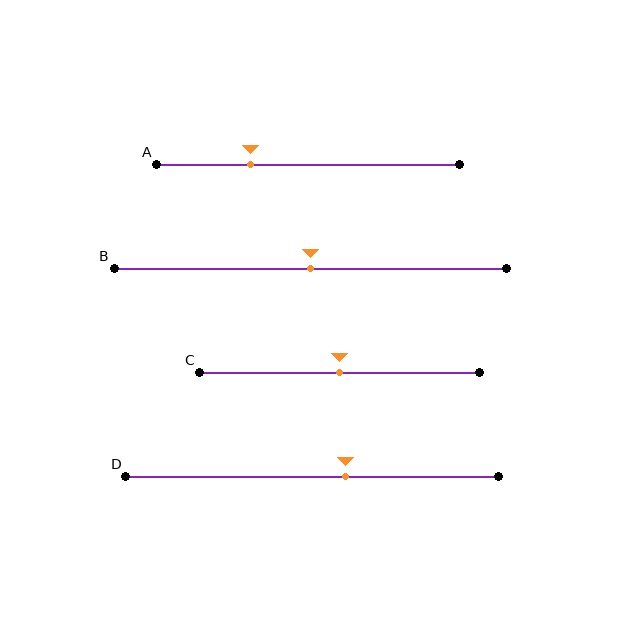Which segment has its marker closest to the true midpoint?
Segment B has its marker closest to the true midpoint.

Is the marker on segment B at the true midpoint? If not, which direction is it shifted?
Yes, the marker on segment B is at the true midpoint.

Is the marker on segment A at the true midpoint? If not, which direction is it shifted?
No, the marker on segment A is shifted to the left by about 19% of the segment length.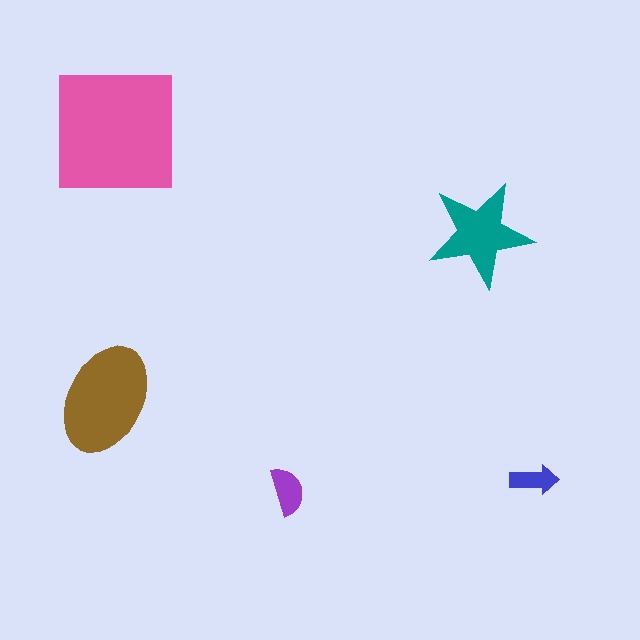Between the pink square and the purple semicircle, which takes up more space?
The pink square.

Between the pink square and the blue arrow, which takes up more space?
The pink square.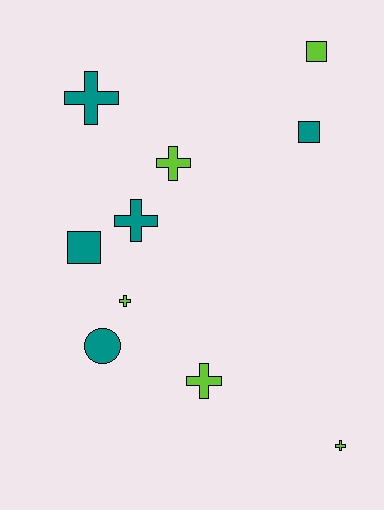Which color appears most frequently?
Teal, with 5 objects.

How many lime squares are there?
There is 1 lime square.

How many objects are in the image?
There are 10 objects.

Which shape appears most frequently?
Cross, with 6 objects.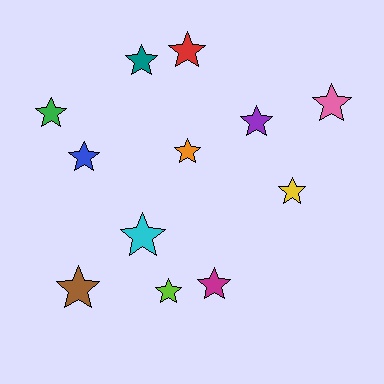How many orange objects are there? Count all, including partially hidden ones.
There is 1 orange object.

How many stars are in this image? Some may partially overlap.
There are 12 stars.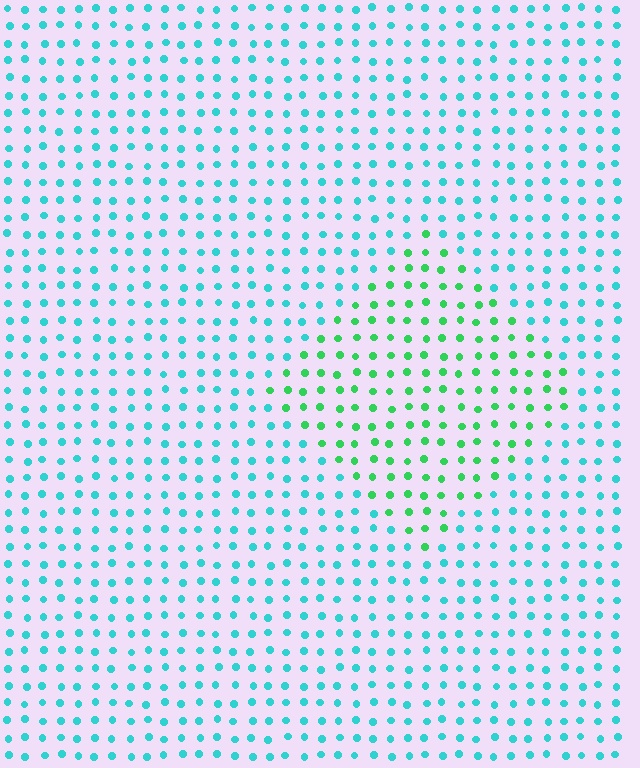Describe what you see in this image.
The image is filled with small cyan elements in a uniform arrangement. A diamond-shaped region is visible where the elements are tinted to a slightly different hue, forming a subtle color boundary.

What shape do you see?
I see a diamond.